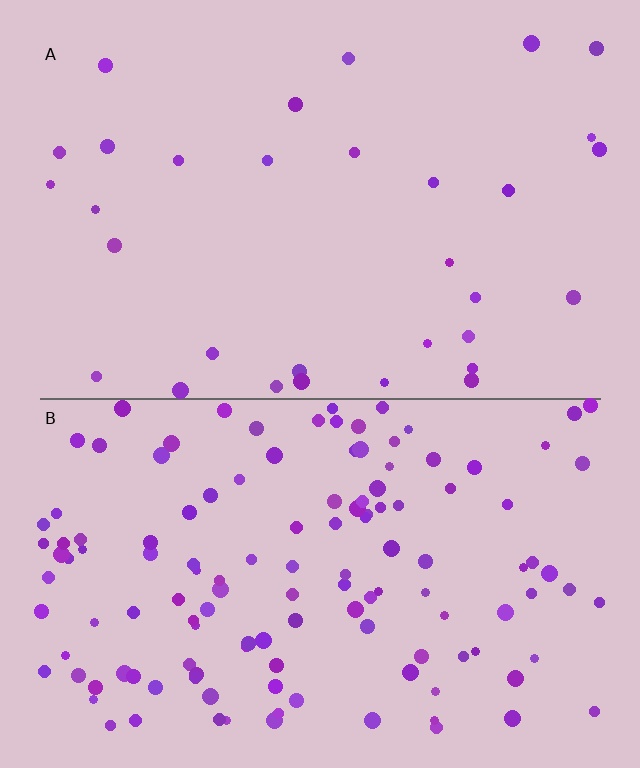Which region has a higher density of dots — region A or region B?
B (the bottom).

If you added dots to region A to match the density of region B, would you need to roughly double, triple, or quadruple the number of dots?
Approximately quadruple.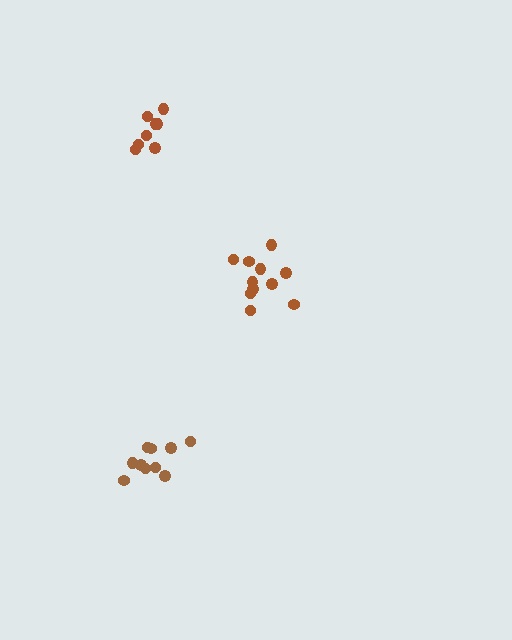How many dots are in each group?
Group 1: 8 dots, Group 2: 10 dots, Group 3: 11 dots (29 total).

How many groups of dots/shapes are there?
There are 3 groups.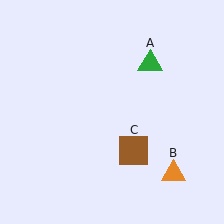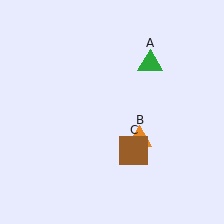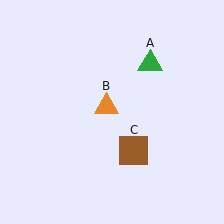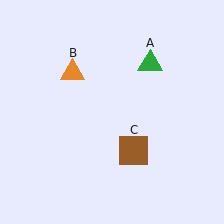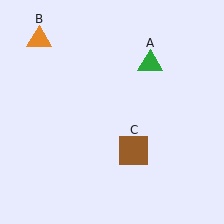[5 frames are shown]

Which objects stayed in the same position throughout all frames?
Green triangle (object A) and brown square (object C) remained stationary.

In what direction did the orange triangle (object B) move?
The orange triangle (object B) moved up and to the left.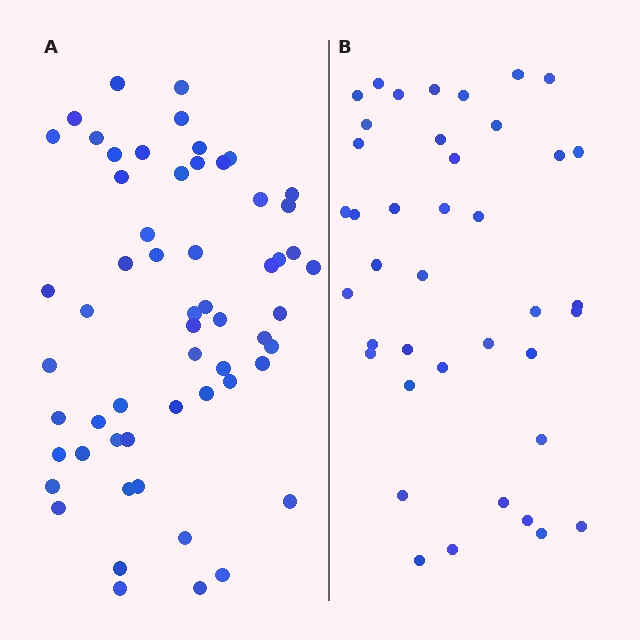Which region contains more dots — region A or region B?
Region A (the left region) has more dots.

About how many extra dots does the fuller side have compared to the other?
Region A has approximately 20 more dots than region B.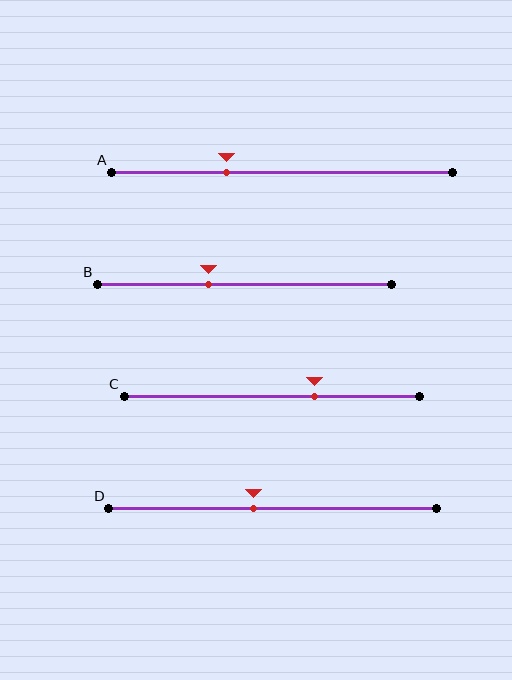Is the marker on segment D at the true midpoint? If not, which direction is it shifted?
No, the marker on segment D is shifted to the left by about 6% of the segment length.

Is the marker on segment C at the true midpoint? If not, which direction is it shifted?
No, the marker on segment C is shifted to the right by about 15% of the segment length.